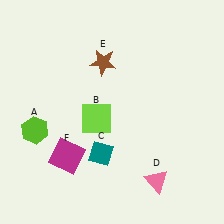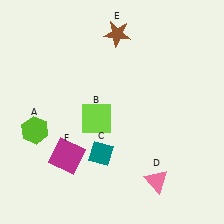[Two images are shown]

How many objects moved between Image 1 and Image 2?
1 object moved between the two images.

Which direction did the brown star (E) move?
The brown star (E) moved up.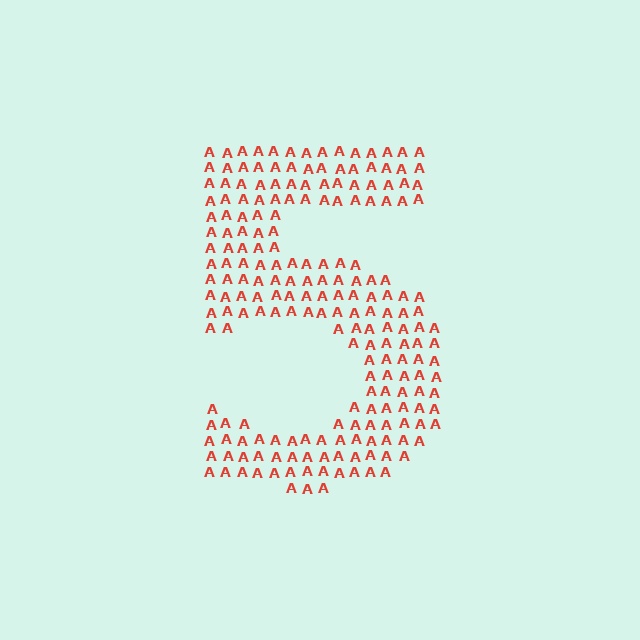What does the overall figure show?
The overall figure shows the digit 5.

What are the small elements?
The small elements are letter A's.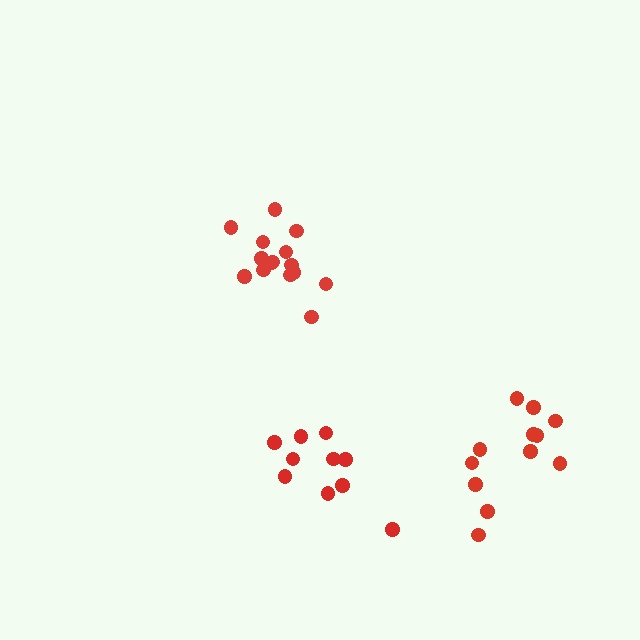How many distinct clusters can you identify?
There are 3 distinct clusters.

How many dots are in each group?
Group 1: 12 dots, Group 2: 10 dots, Group 3: 15 dots (37 total).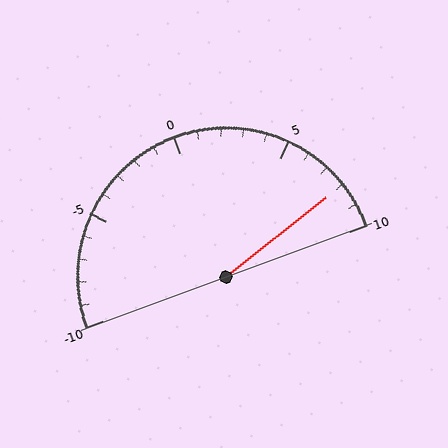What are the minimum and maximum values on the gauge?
The gauge ranges from -10 to 10.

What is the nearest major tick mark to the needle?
The nearest major tick mark is 10.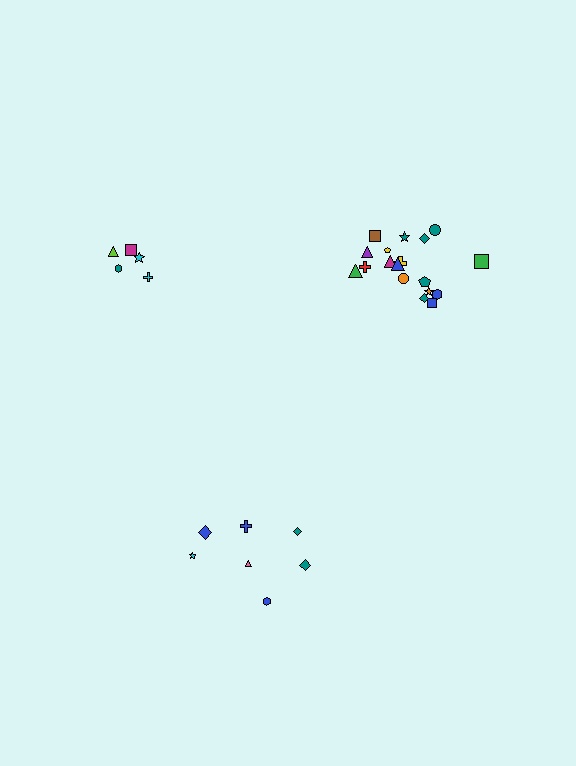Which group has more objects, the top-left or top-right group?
The top-right group.